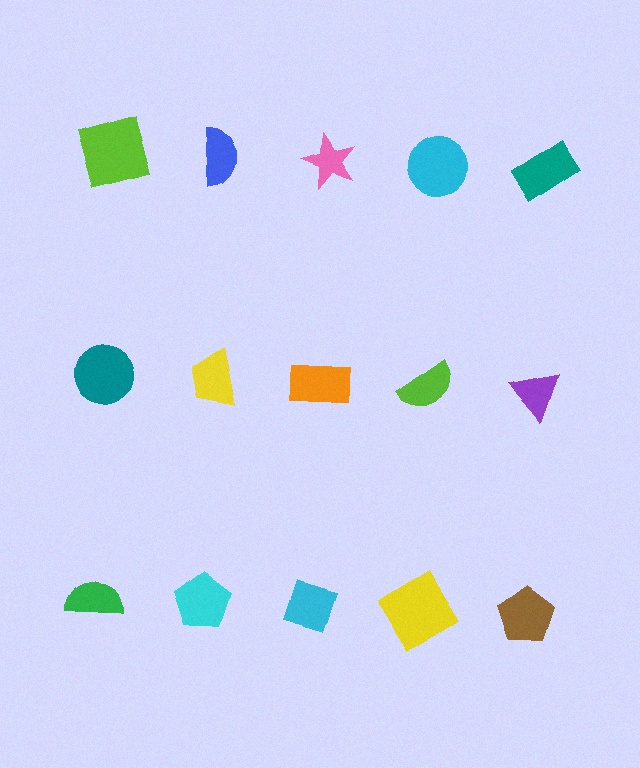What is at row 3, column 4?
A yellow diamond.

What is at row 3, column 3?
A cyan diamond.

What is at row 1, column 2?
A blue semicircle.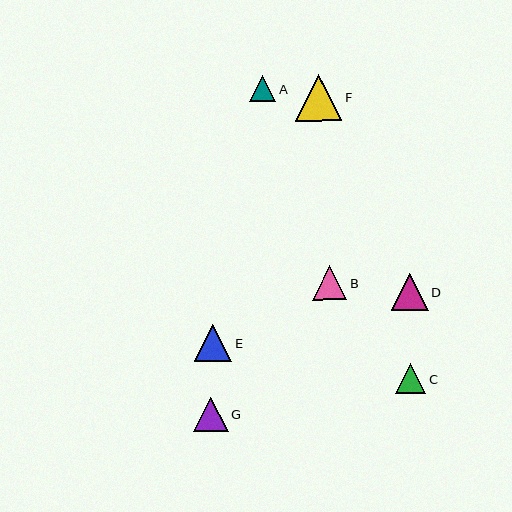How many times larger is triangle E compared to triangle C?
Triangle E is approximately 1.2 times the size of triangle C.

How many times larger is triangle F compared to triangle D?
Triangle F is approximately 1.3 times the size of triangle D.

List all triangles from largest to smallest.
From largest to smallest: F, E, D, G, B, C, A.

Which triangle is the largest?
Triangle F is the largest with a size of approximately 47 pixels.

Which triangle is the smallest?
Triangle A is the smallest with a size of approximately 26 pixels.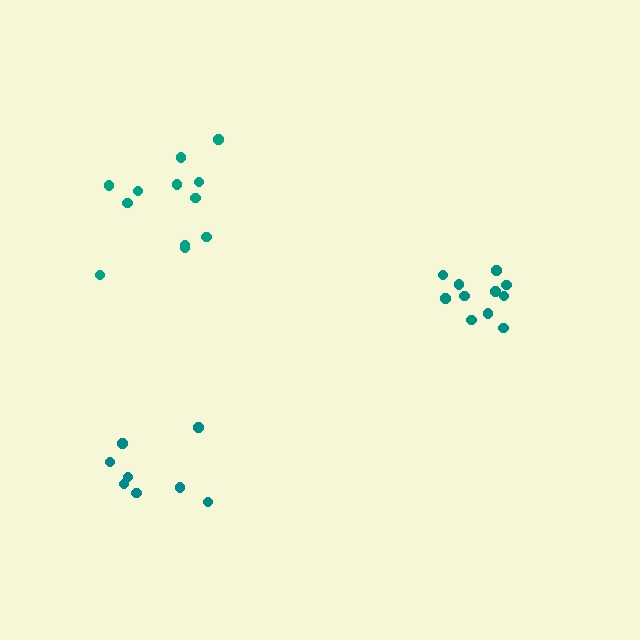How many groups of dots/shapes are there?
There are 3 groups.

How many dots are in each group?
Group 1: 11 dots, Group 2: 8 dots, Group 3: 12 dots (31 total).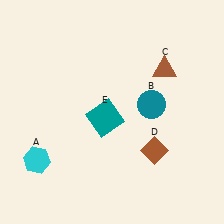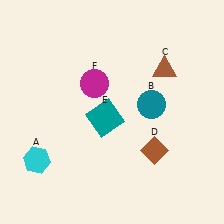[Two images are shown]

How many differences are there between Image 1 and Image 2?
There is 1 difference between the two images.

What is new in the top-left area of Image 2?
A magenta circle (F) was added in the top-left area of Image 2.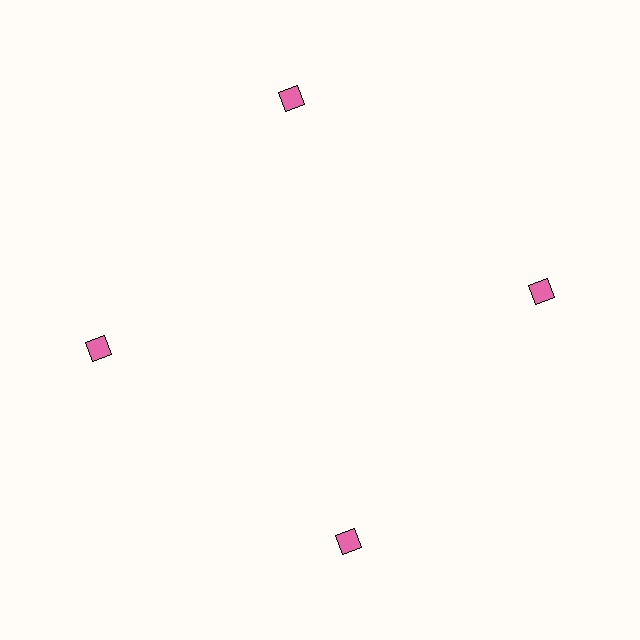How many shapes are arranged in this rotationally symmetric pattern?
There are 4 shapes, arranged in 4 groups of 1.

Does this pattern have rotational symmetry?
Yes, this pattern has 4-fold rotational symmetry. It looks the same after rotating 90 degrees around the center.